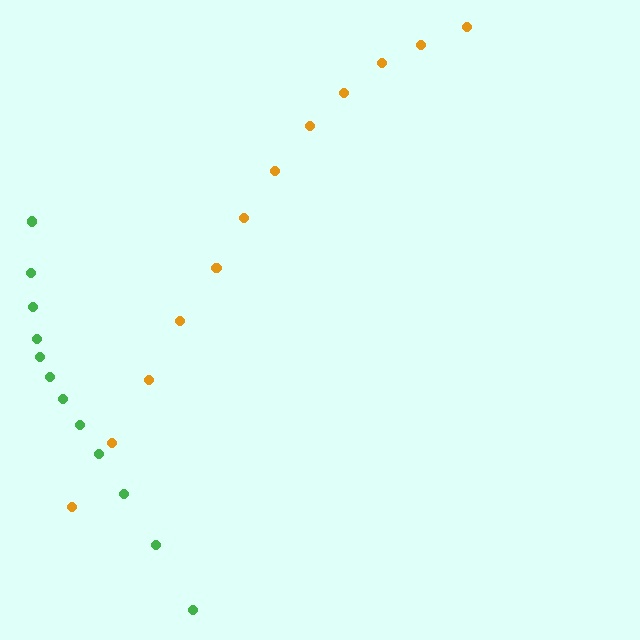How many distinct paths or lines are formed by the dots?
There are 2 distinct paths.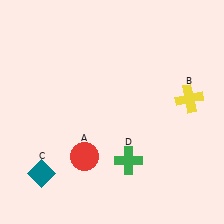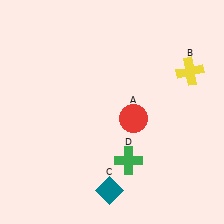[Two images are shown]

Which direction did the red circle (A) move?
The red circle (A) moved right.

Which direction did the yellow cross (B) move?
The yellow cross (B) moved up.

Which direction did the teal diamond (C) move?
The teal diamond (C) moved right.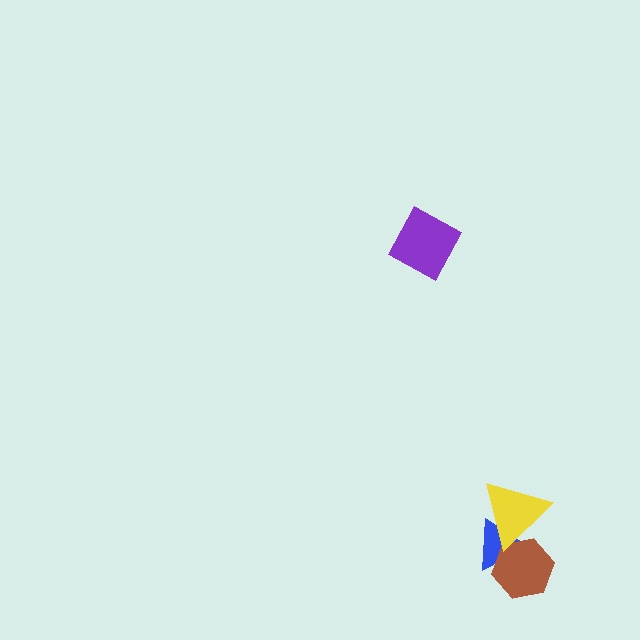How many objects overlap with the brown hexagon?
2 objects overlap with the brown hexagon.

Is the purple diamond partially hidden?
No, no other shape covers it.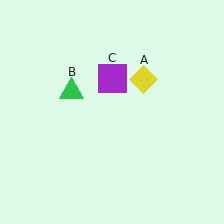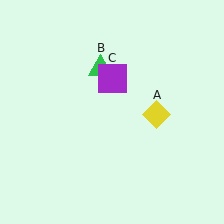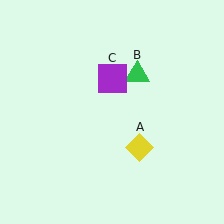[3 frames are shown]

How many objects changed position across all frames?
2 objects changed position: yellow diamond (object A), green triangle (object B).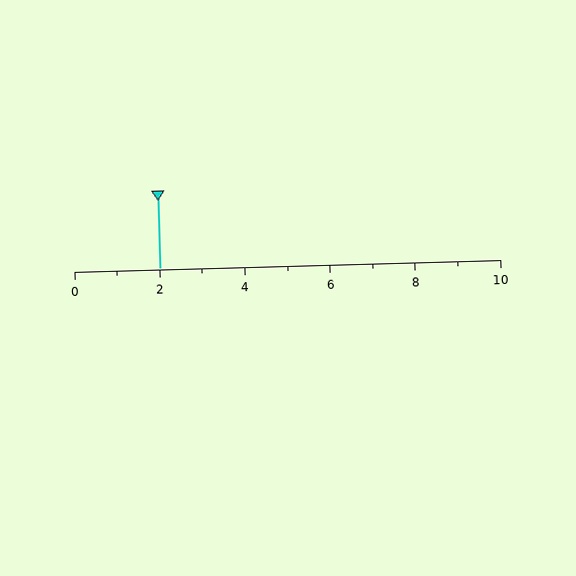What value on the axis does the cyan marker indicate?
The marker indicates approximately 2.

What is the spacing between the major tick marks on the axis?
The major ticks are spaced 2 apart.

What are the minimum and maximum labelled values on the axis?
The axis runs from 0 to 10.